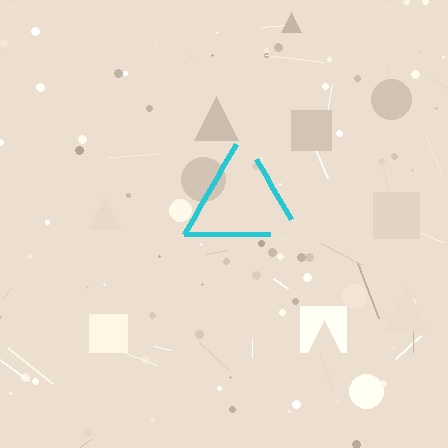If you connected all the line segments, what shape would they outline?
They would outline a triangle.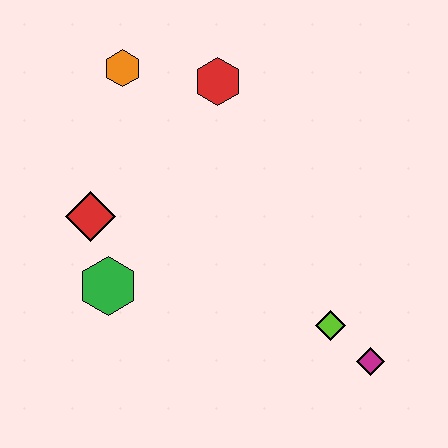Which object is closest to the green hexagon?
The red diamond is closest to the green hexagon.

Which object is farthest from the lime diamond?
The orange hexagon is farthest from the lime diamond.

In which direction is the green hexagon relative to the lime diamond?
The green hexagon is to the left of the lime diamond.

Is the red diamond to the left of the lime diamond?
Yes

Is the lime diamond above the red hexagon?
No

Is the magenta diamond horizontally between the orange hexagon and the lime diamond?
No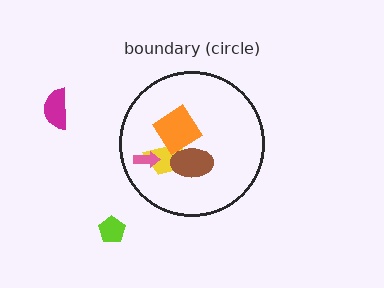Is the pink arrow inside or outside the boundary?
Inside.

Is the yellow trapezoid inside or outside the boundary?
Inside.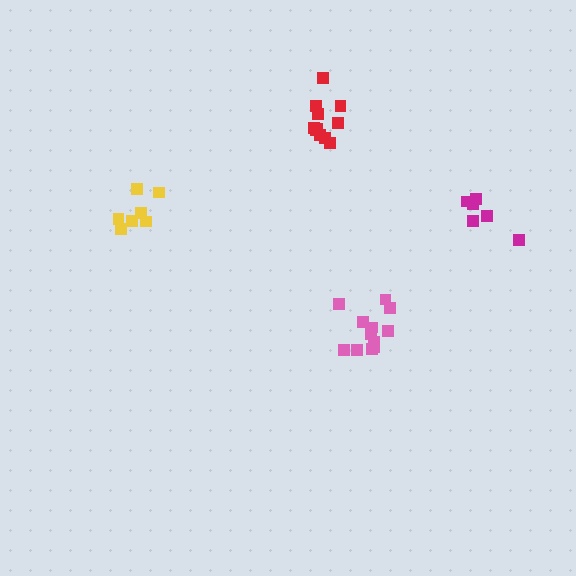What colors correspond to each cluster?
The clusters are colored: pink, yellow, red, magenta.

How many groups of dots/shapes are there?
There are 4 groups.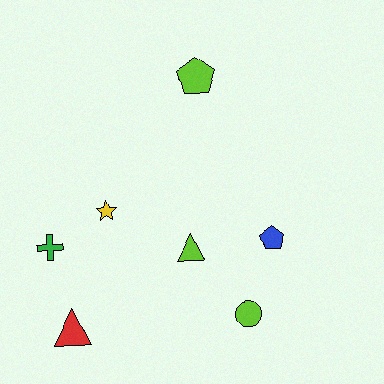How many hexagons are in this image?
There are no hexagons.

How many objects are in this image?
There are 7 objects.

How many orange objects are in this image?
There are no orange objects.